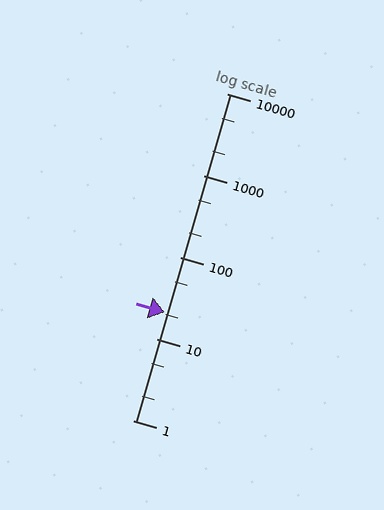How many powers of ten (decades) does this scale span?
The scale spans 4 decades, from 1 to 10000.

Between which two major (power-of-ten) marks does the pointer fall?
The pointer is between 10 and 100.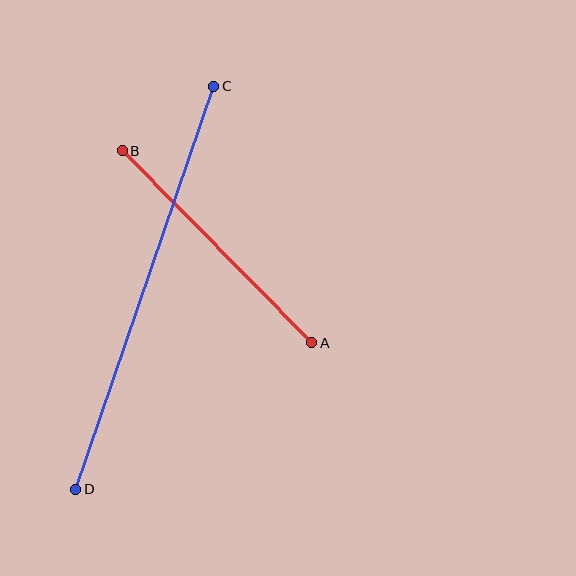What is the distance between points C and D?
The distance is approximately 426 pixels.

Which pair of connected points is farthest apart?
Points C and D are farthest apart.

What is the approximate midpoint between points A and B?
The midpoint is at approximately (217, 247) pixels.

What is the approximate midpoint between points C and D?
The midpoint is at approximately (145, 288) pixels.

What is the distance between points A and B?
The distance is approximately 270 pixels.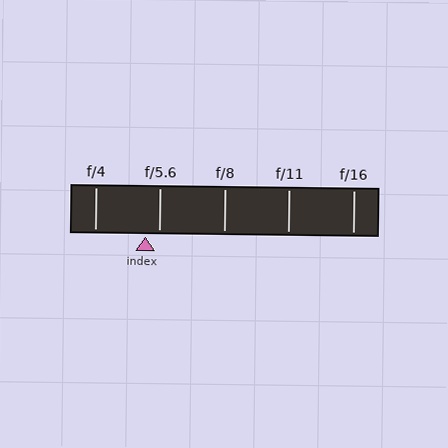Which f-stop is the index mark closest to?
The index mark is closest to f/5.6.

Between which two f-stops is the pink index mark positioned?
The index mark is between f/4 and f/5.6.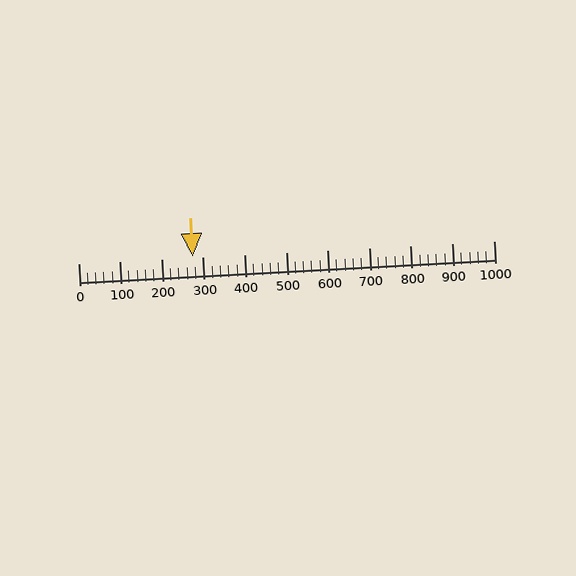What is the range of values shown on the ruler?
The ruler shows values from 0 to 1000.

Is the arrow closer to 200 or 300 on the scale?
The arrow is closer to 300.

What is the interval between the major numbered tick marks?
The major tick marks are spaced 100 units apart.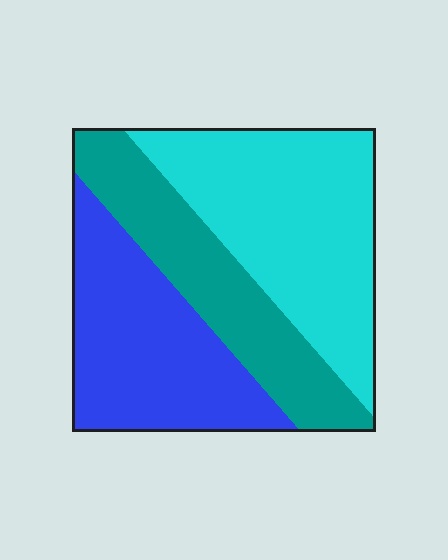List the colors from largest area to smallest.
From largest to smallest: cyan, blue, teal.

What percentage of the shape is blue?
Blue covers 33% of the shape.